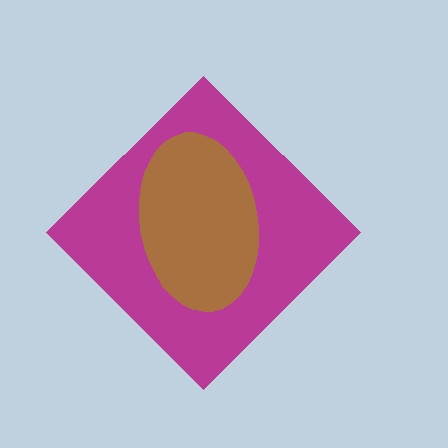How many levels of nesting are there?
2.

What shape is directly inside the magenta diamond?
The brown ellipse.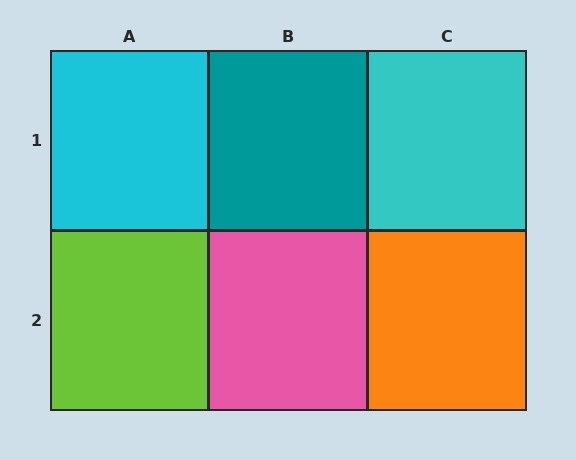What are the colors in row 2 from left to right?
Lime, pink, orange.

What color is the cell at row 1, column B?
Teal.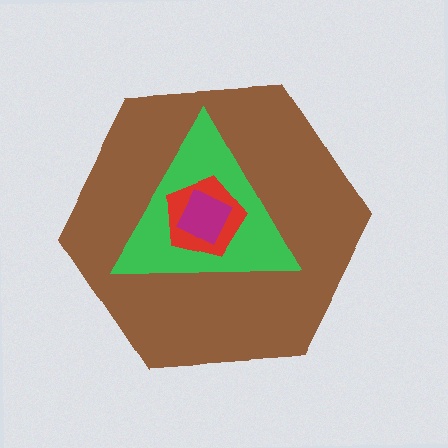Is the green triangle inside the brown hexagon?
Yes.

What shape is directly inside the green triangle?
The red pentagon.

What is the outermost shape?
The brown hexagon.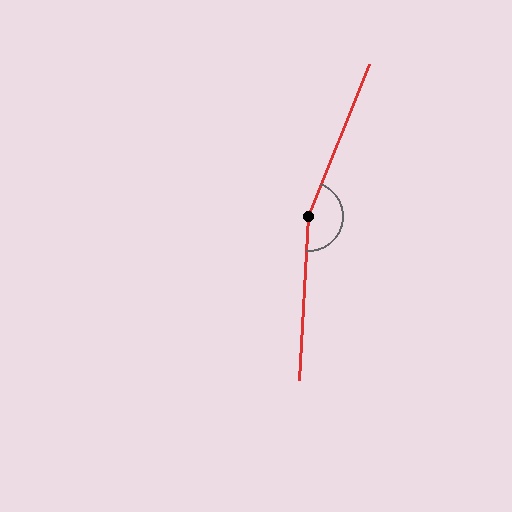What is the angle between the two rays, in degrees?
Approximately 161 degrees.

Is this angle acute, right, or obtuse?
It is obtuse.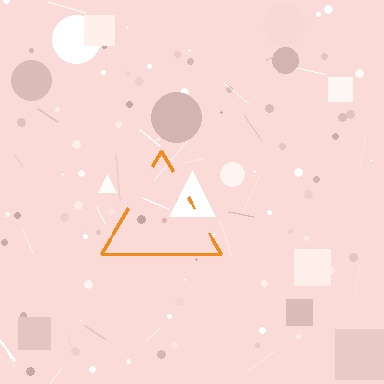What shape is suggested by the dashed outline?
The dashed outline suggests a triangle.